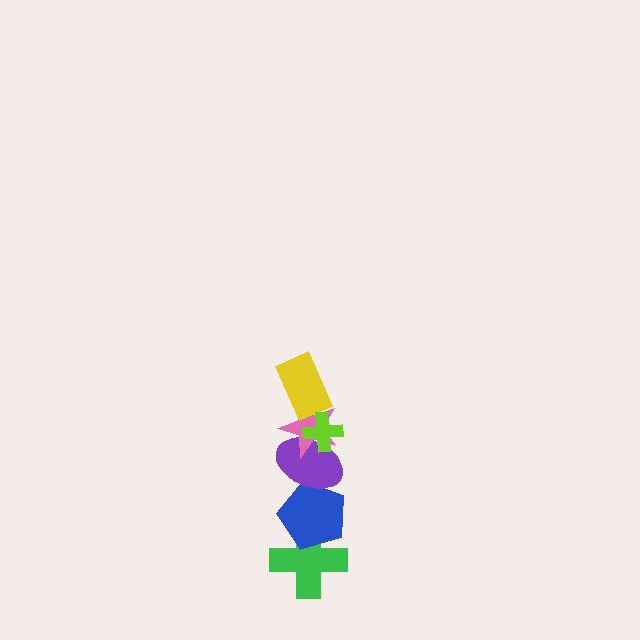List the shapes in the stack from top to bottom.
From top to bottom: the lime cross, the yellow rectangle, the pink star, the purple ellipse, the blue pentagon, the green cross.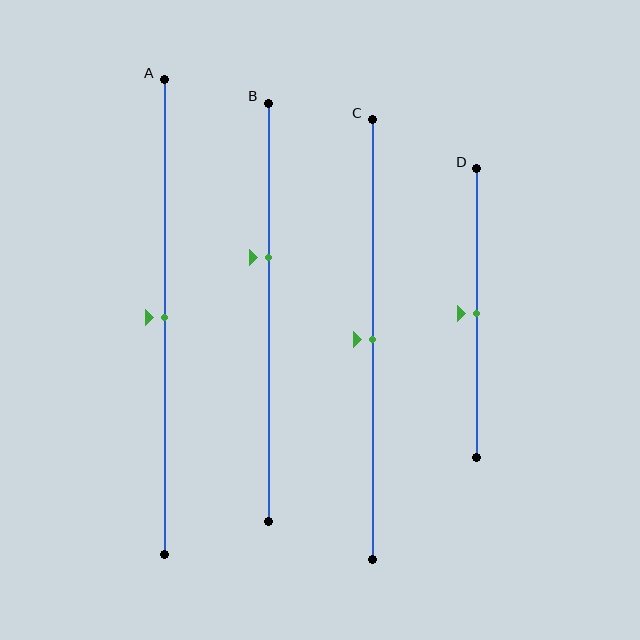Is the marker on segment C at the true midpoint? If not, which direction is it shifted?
Yes, the marker on segment C is at the true midpoint.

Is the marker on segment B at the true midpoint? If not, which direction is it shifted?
No, the marker on segment B is shifted upward by about 13% of the segment length.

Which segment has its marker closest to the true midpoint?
Segment A has its marker closest to the true midpoint.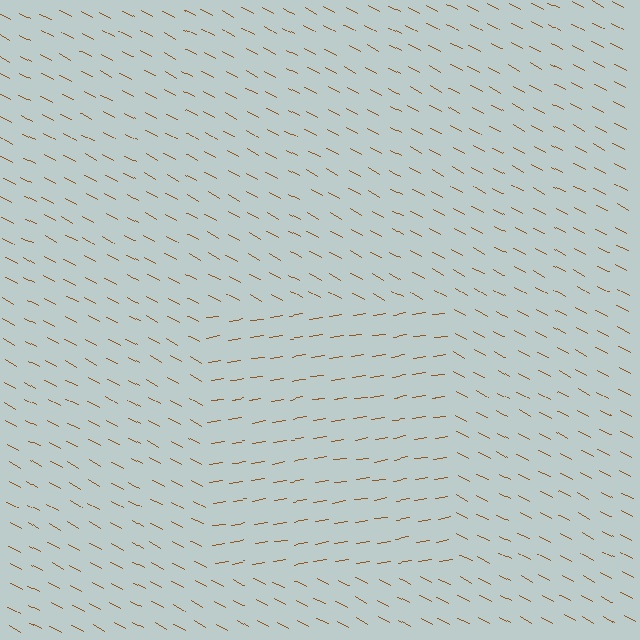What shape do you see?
I see a rectangle.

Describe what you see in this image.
The image is filled with small brown line segments. A rectangle region in the image has lines oriented differently from the surrounding lines, creating a visible texture boundary.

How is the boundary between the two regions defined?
The boundary is defined purely by a change in line orientation (approximately 37 degrees difference). All lines are the same color and thickness.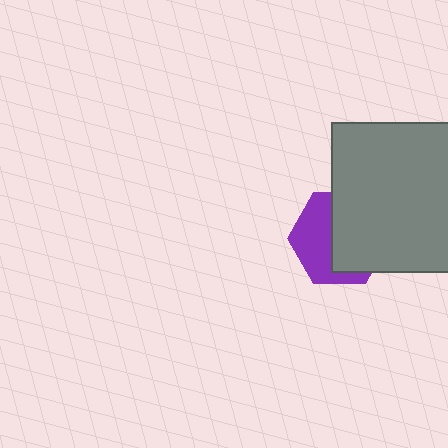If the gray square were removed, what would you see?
You would see the complete purple hexagon.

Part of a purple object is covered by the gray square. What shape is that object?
It is a hexagon.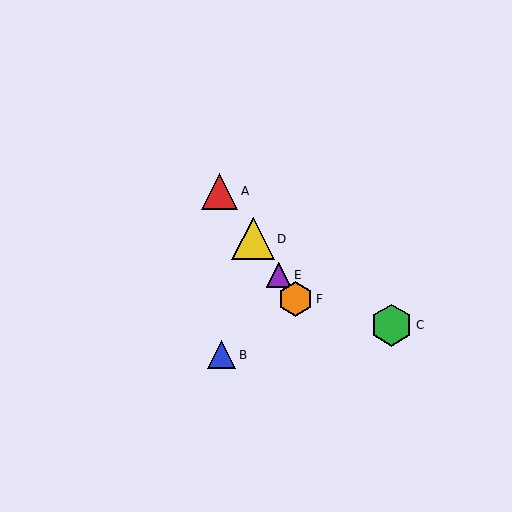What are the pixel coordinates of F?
Object F is at (296, 299).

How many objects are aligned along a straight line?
4 objects (A, D, E, F) are aligned along a straight line.